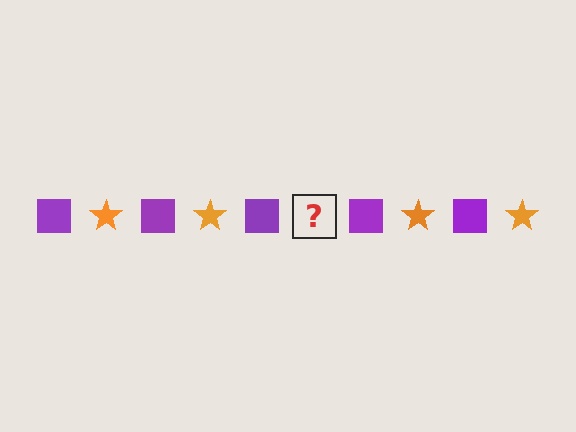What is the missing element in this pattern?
The missing element is an orange star.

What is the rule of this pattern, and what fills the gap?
The rule is that the pattern alternates between purple square and orange star. The gap should be filled with an orange star.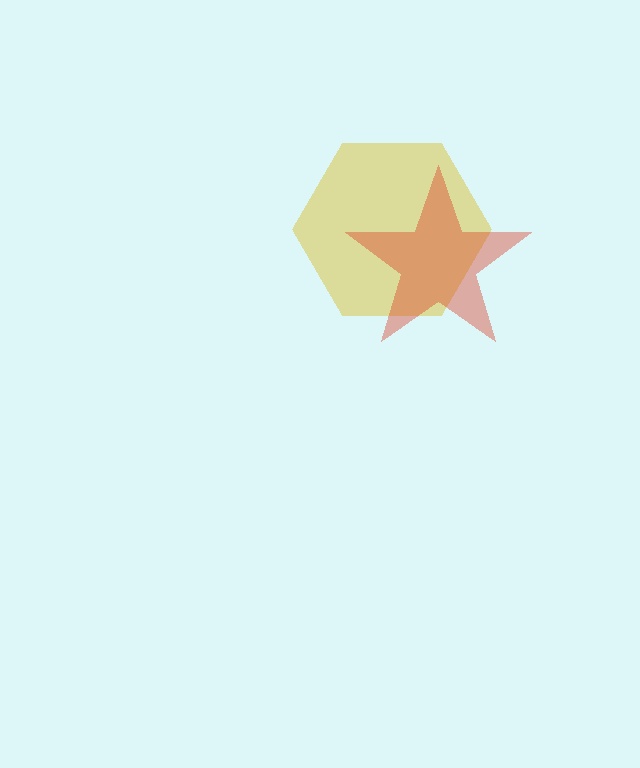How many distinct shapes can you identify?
There are 2 distinct shapes: a yellow hexagon, a red star.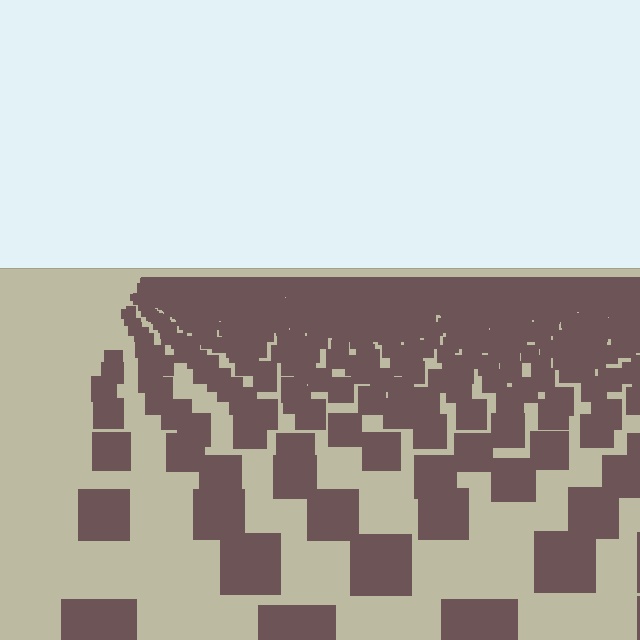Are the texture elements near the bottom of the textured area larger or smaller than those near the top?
Larger. Near the bottom, elements are closer to the viewer and appear at a bigger on-screen size.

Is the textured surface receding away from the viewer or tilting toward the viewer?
The surface is receding away from the viewer. Texture elements get smaller and denser toward the top.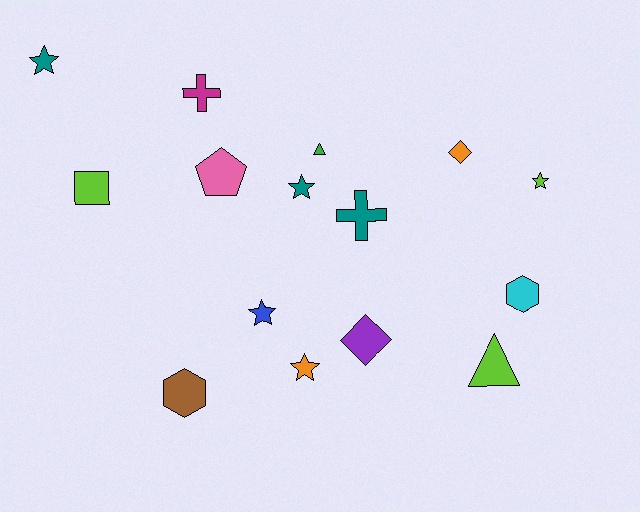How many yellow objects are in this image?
There are no yellow objects.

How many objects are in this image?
There are 15 objects.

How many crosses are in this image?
There are 2 crosses.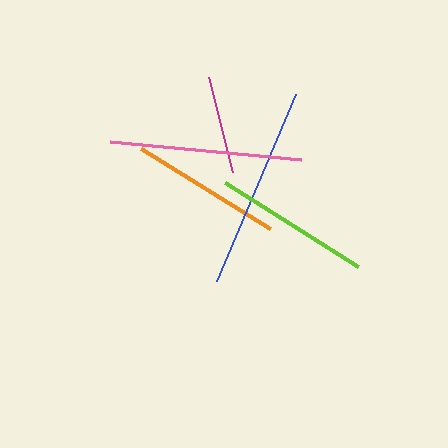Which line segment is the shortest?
The magenta line is the shortest at approximately 98 pixels.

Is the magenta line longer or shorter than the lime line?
The lime line is longer than the magenta line.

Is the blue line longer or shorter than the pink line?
The blue line is longer than the pink line.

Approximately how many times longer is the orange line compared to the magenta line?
The orange line is approximately 1.6 times the length of the magenta line.